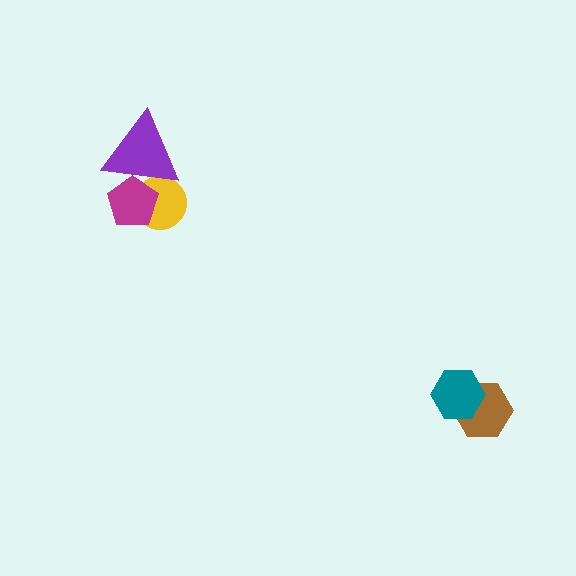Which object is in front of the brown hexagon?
The teal hexagon is in front of the brown hexagon.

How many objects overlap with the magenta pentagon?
2 objects overlap with the magenta pentagon.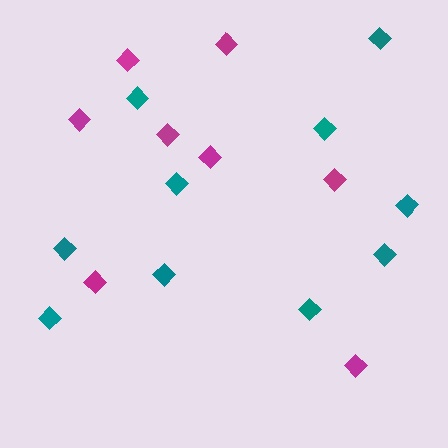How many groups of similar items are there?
There are 2 groups: one group of magenta diamonds (8) and one group of teal diamonds (10).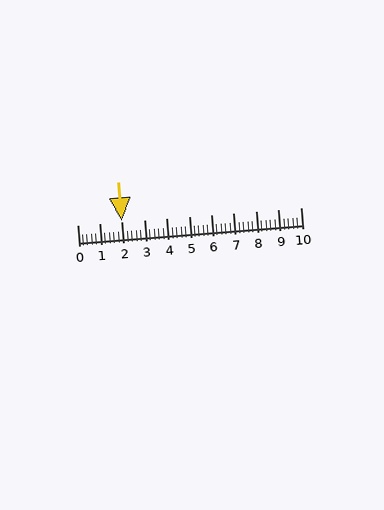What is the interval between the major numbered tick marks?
The major tick marks are spaced 1 units apart.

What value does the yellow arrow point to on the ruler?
The yellow arrow points to approximately 2.0.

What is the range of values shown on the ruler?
The ruler shows values from 0 to 10.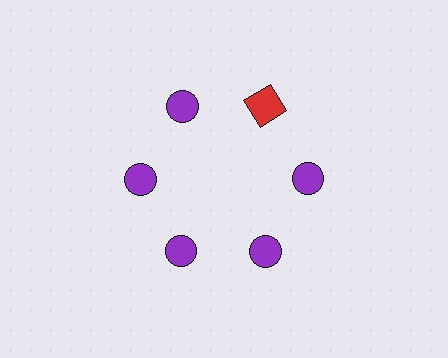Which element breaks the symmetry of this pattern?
The red square at roughly the 1 o'clock position breaks the symmetry. All other shapes are purple circles.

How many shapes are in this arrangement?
There are 6 shapes arranged in a ring pattern.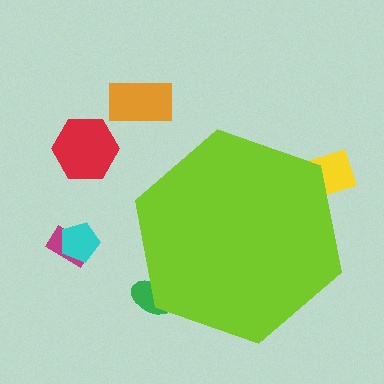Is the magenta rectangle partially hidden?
No, the magenta rectangle is fully visible.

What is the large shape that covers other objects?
A lime hexagon.